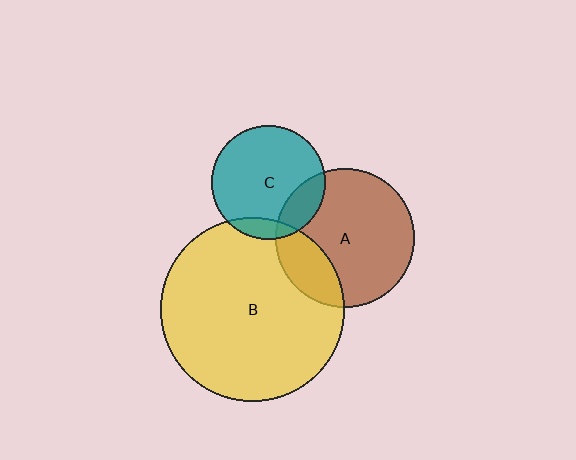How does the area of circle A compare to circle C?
Approximately 1.5 times.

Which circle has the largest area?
Circle B (yellow).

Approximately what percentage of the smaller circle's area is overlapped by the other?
Approximately 10%.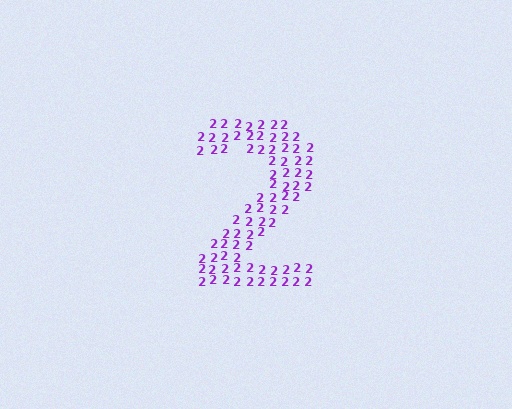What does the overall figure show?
The overall figure shows the digit 2.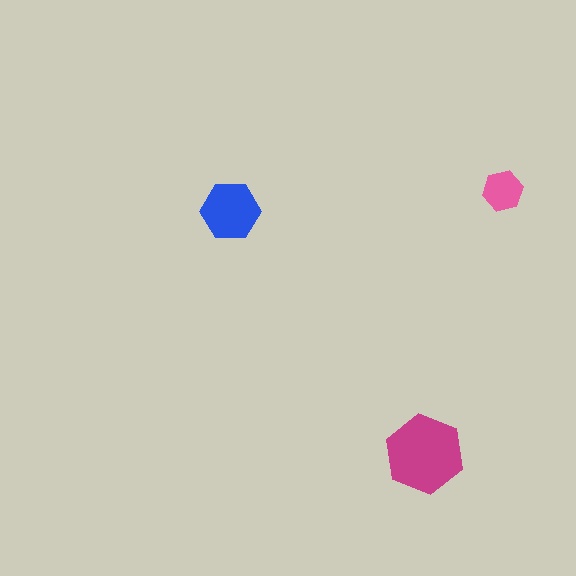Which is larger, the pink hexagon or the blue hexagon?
The blue one.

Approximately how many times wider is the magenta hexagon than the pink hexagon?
About 2 times wider.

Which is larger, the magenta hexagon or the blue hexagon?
The magenta one.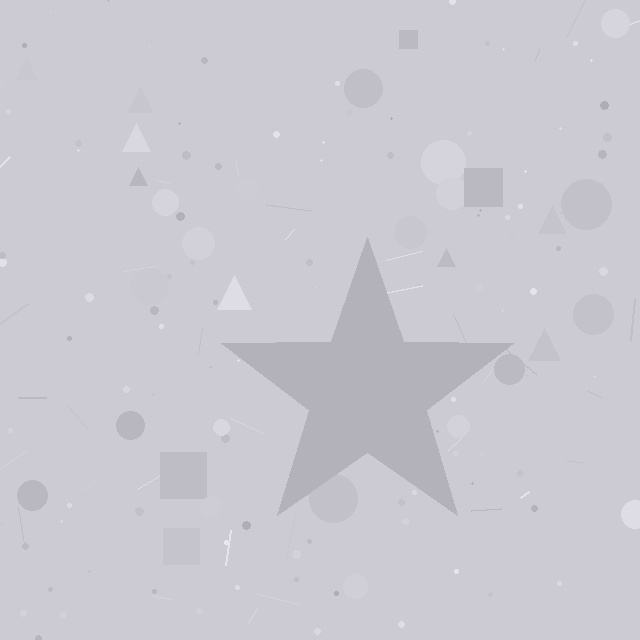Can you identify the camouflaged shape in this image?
The camouflaged shape is a star.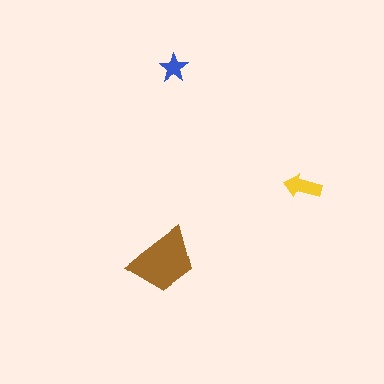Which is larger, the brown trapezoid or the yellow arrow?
The brown trapezoid.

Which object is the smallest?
The blue star.